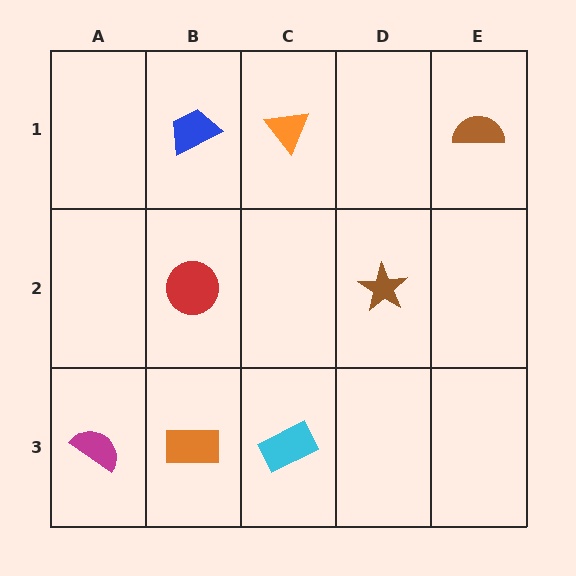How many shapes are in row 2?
2 shapes.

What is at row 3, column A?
A magenta semicircle.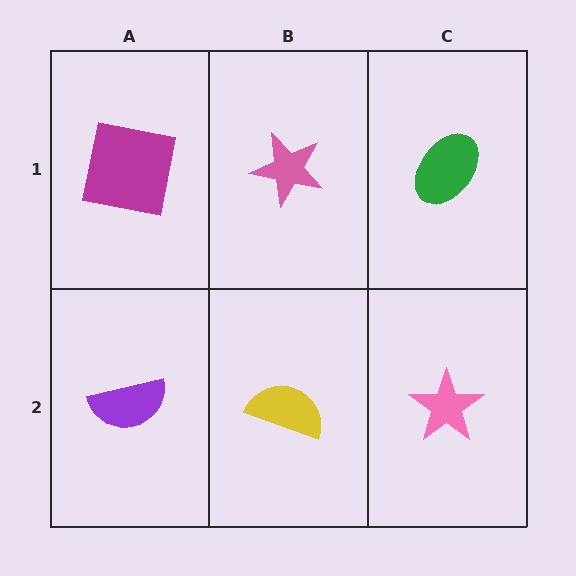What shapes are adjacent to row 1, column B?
A yellow semicircle (row 2, column B), a magenta square (row 1, column A), a green ellipse (row 1, column C).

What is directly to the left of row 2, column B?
A purple semicircle.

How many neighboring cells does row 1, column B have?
3.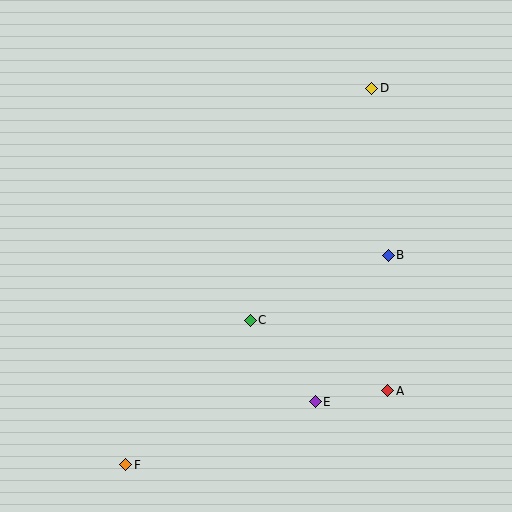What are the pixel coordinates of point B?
Point B is at (388, 255).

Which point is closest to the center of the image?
Point C at (250, 320) is closest to the center.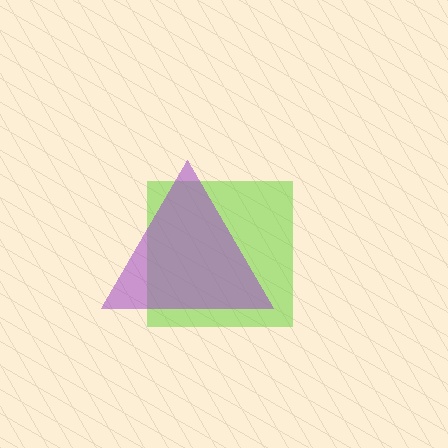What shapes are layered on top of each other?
The layered shapes are: a lime square, a purple triangle.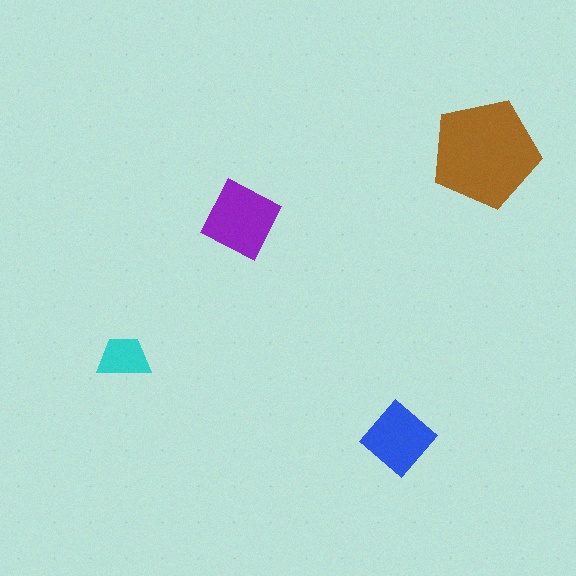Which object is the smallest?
The cyan trapezoid.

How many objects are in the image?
There are 4 objects in the image.